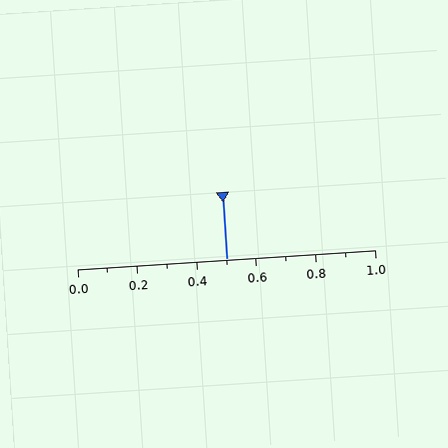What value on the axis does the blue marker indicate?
The marker indicates approximately 0.5.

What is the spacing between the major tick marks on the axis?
The major ticks are spaced 0.2 apart.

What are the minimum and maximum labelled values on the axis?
The axis runs from 0.0 to 1.0.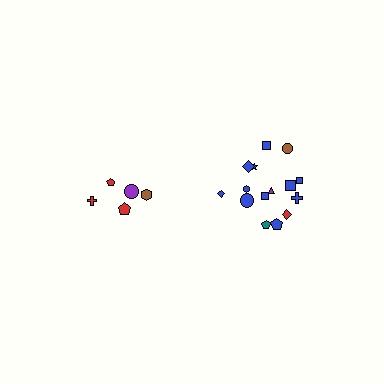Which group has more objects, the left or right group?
The right group.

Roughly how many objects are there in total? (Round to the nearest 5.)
Roughly 20 objects in total.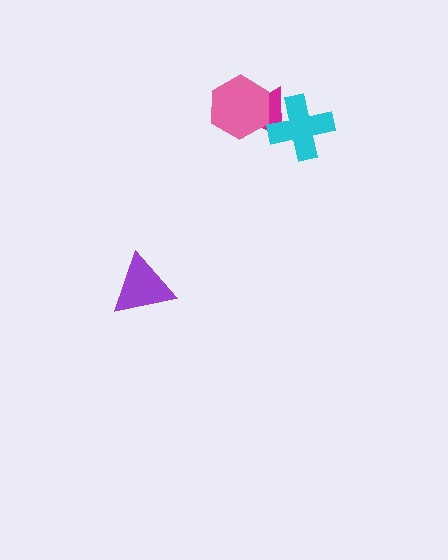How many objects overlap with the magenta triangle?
2 objects overlap with the magenta triangle.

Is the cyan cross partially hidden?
No, no other shape covers it.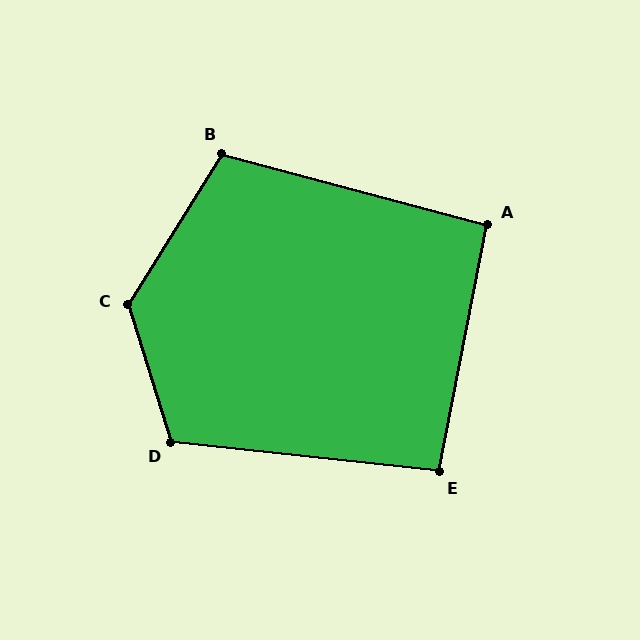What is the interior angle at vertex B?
Approximately 107 degrees (obtuse).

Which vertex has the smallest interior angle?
A, at approximately 94 degrees.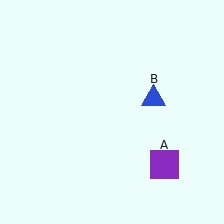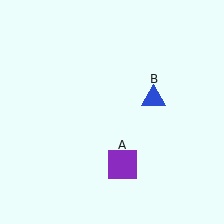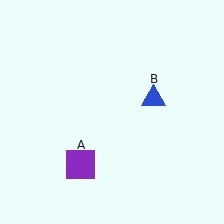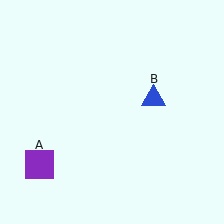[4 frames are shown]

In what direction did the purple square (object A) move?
The purple square (object A) moved left.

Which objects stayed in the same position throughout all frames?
Blue triangle (object B) remained stationary.